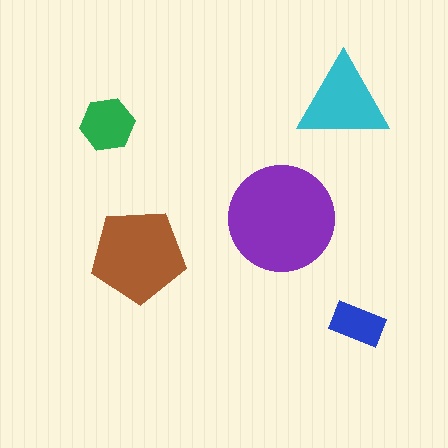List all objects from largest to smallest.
The purple circle, the brown pentagon, the cyan triangle, the green hexagon, the blue rectangle.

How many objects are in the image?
There are 5 objects in the image.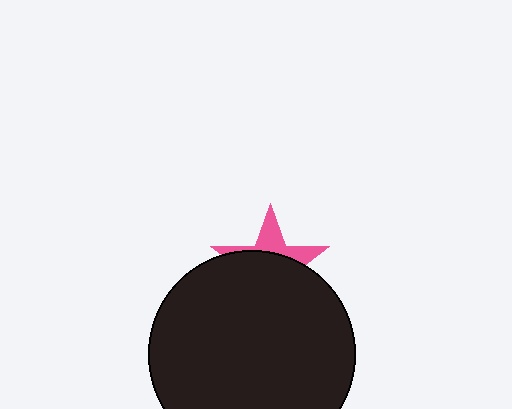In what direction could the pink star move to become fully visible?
The pink star could move up. That would shift it out from behind the black circle entirely.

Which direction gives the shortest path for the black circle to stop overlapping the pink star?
Moving down gives the shortest separation.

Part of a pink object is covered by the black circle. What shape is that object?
It is a star.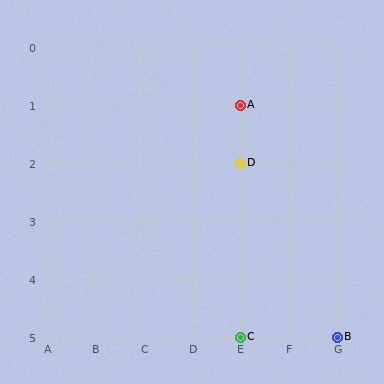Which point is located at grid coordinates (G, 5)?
Point B is at (G, 5).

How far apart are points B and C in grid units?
Points B and C are 2 columns apart.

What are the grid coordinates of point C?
Point C is at grid coordinates (E, 5).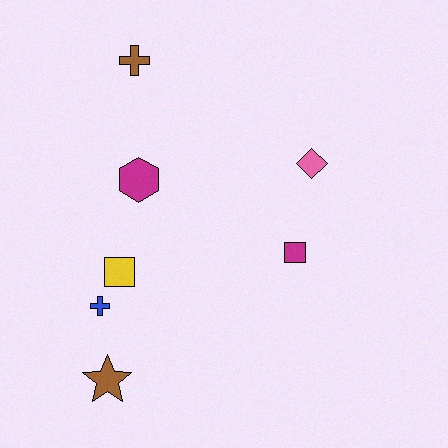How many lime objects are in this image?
There are no lime objects.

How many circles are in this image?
There are no circles.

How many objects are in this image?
There are 7 objects.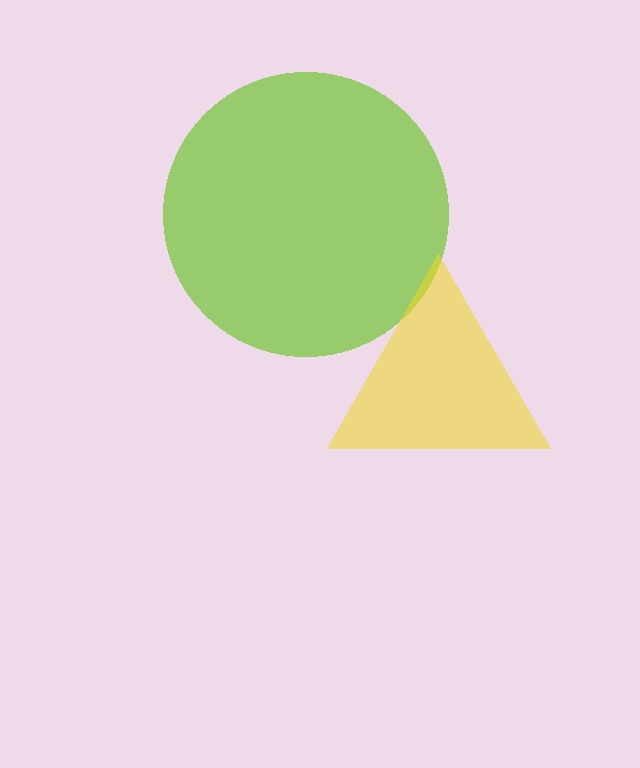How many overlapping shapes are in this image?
There are 2 overlapping shapes in the image.